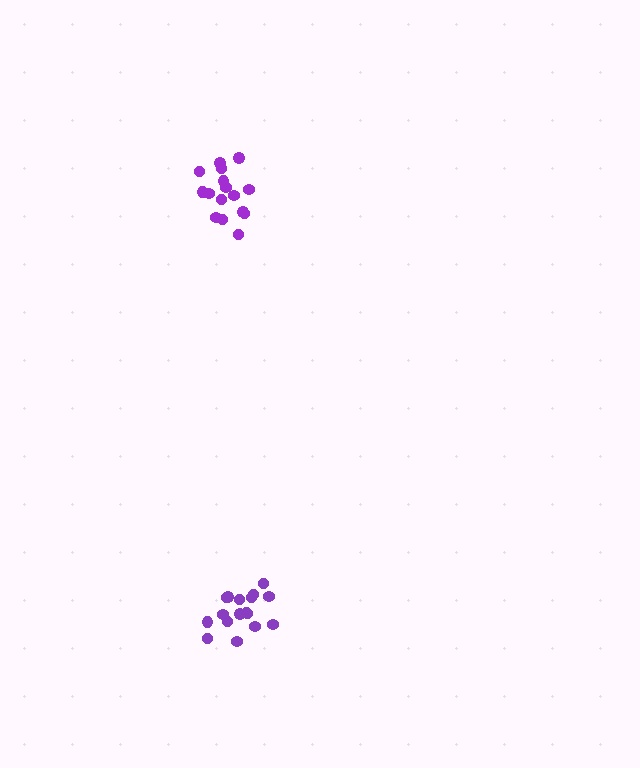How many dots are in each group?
Group 1: 16 dots, Group 2: 17 dots (33 total).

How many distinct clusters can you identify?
There are 2 distinct clusters.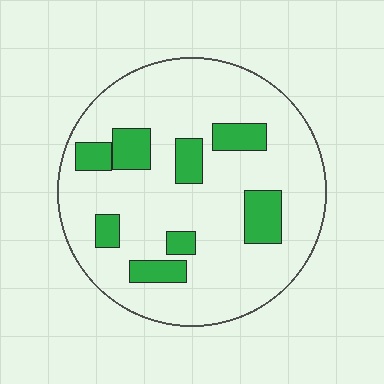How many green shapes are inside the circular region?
8.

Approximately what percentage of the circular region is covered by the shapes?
Approximately 20%.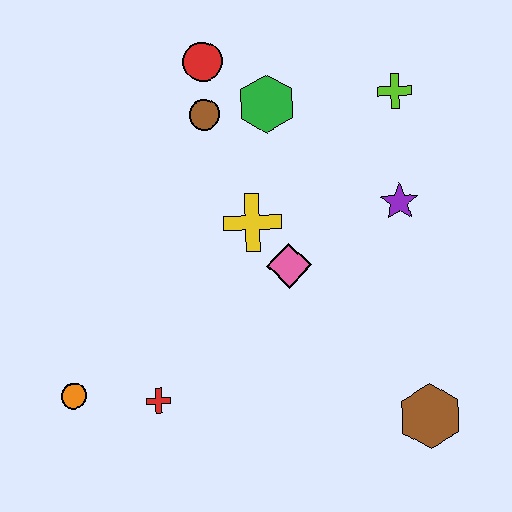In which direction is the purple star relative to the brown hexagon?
The purple star is above the brown hexagon.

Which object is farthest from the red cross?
The lime cross is farthest from the red cross.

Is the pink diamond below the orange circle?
No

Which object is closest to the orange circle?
The red cross is closest to the orange circle.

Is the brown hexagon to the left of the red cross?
No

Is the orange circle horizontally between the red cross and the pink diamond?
No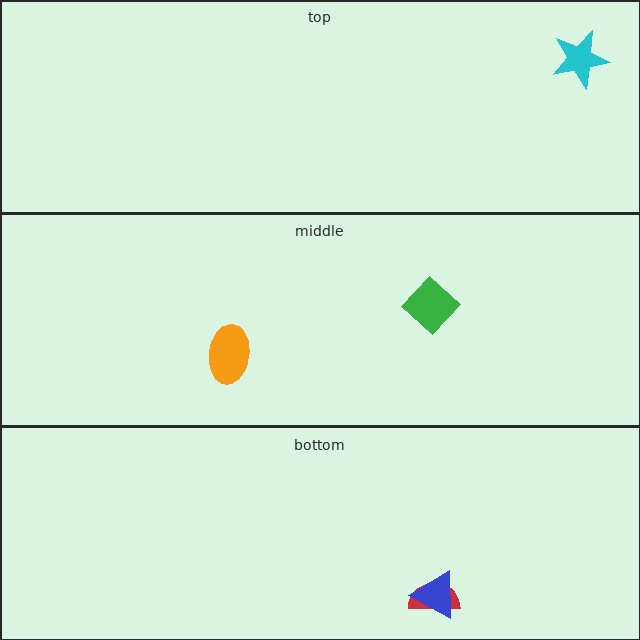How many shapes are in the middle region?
2.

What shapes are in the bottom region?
The red semicircle, the blue triangle.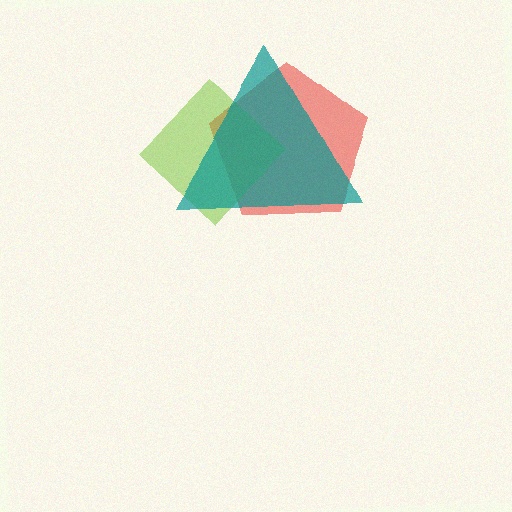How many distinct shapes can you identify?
There are 3 distinct shapes: a red pentagon, a lime diamond, a teal triangle.